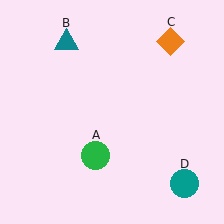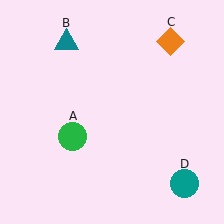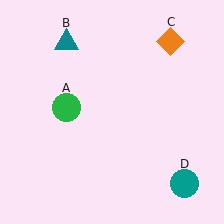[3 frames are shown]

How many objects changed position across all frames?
1 object changed position: green circle (object A).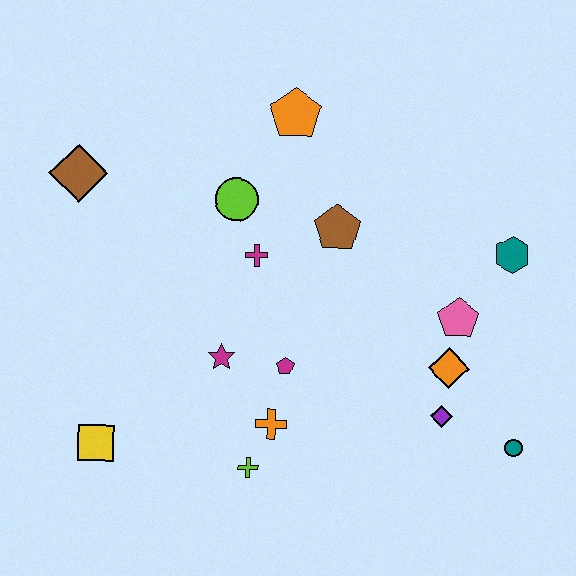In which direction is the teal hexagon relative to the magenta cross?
The teal hexagon is to the right of the magenta cross.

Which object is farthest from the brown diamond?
The teal circle is farthest from the brown diamond.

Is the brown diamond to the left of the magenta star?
Yes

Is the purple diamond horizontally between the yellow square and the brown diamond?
No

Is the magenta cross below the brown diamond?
Yes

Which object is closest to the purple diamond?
The orange diamond is closest to the purple diamond.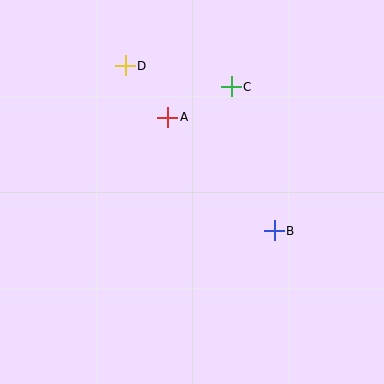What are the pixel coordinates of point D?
Point D is at (125, 66).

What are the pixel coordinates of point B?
Point B is at (274, 231).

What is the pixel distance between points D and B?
The distance between D and B is 222 pixels.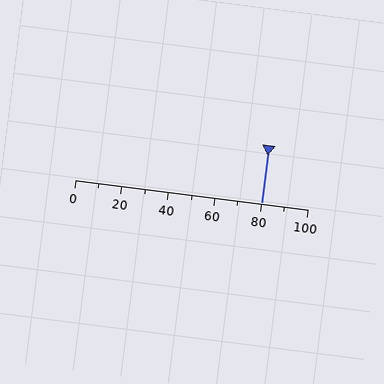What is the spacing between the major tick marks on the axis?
The major ticks are spaced 20 apart.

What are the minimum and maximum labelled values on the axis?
The axis runs from 0 to 100.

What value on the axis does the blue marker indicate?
The marker indicates approximately 80.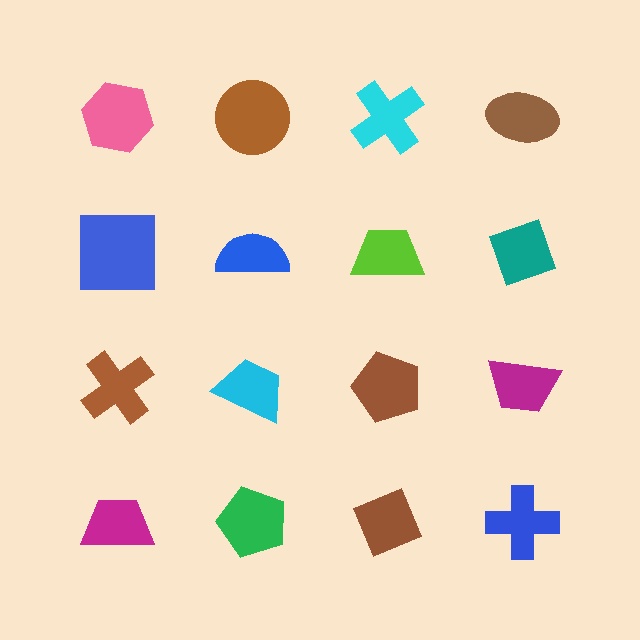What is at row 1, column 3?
A cyan cross.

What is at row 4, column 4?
A blue cross.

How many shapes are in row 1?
4 shapes.